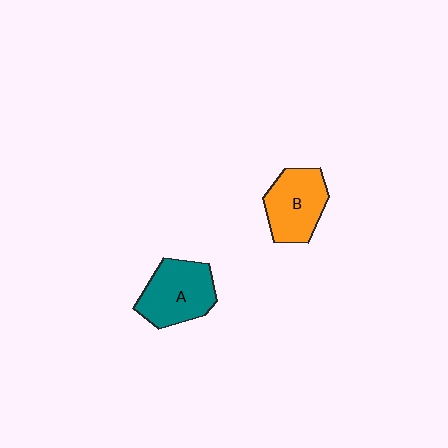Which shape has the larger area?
Shape A (teal).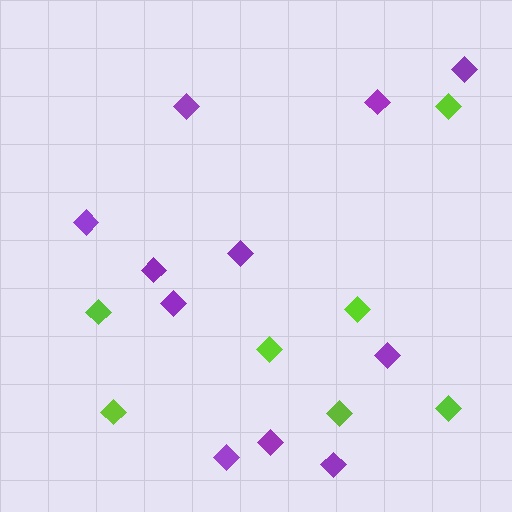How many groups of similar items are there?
There are 2 groups: one group of lime diamonds (7) and one group of purple diamonds (11).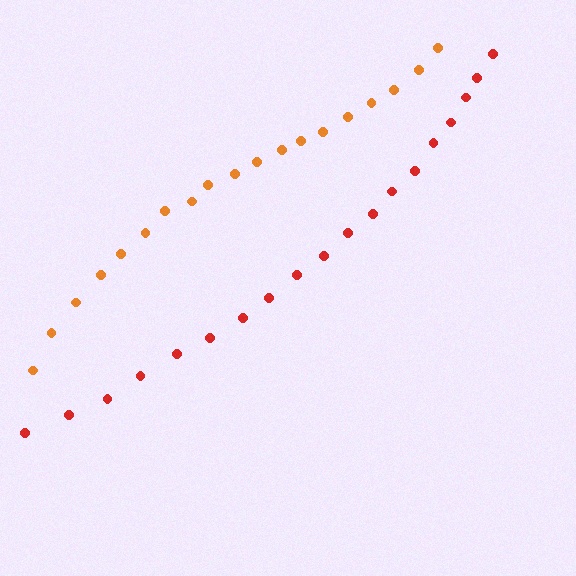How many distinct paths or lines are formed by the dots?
There are 2 distinct paths.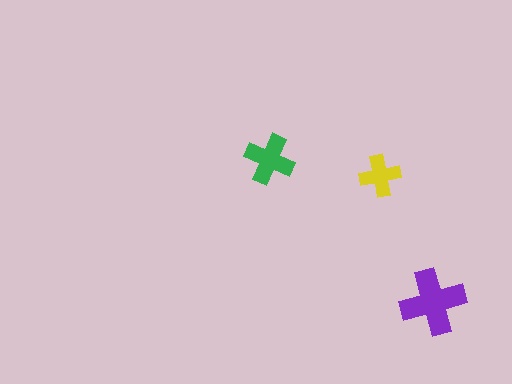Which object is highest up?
The green cross is topmost.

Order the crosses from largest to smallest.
the purple one, the green one, the yellow one.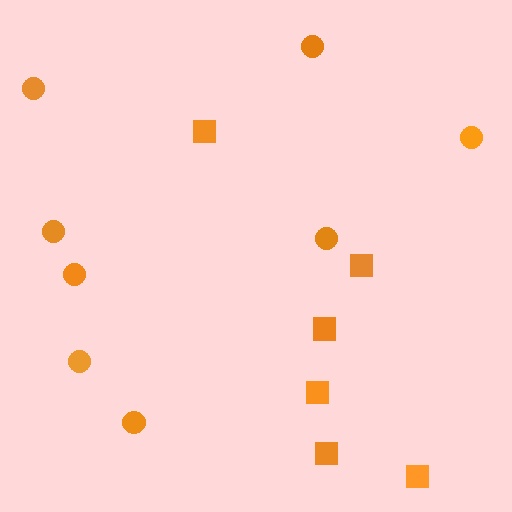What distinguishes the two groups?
There are 2 groups: one group of circles (8) and one group of squares (6).